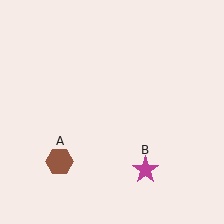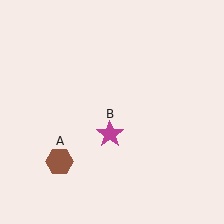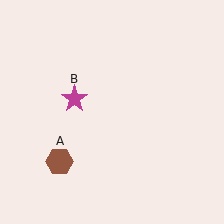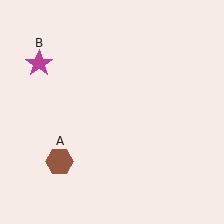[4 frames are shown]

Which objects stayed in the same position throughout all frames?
Brown hexagon (object A) remained stationary.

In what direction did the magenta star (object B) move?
The magenta star (object B) moved up and to the left.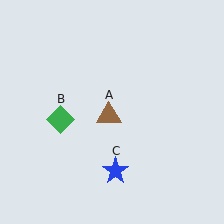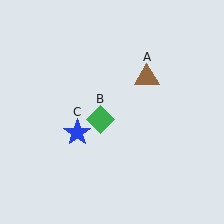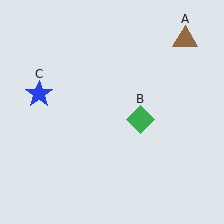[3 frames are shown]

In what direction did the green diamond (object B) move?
The green diamond (object B) moved right.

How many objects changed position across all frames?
3 objects changed position: brown triangle (object A), green diamond (object B), blue star (object C).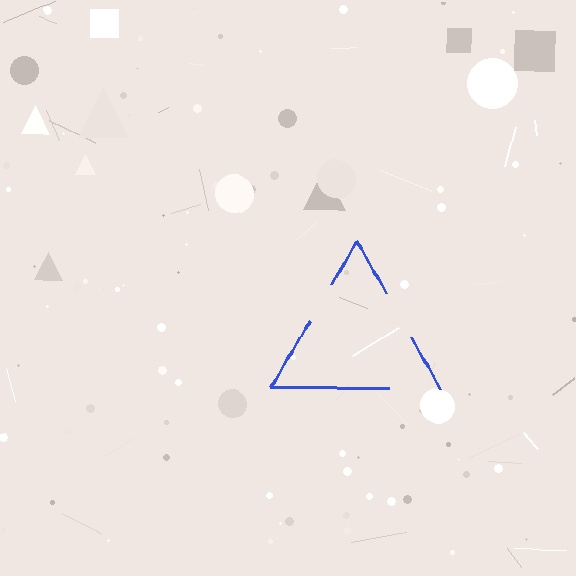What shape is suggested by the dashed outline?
The dashed outline suggests a triangle.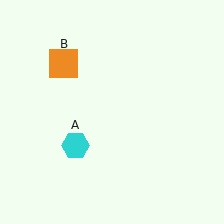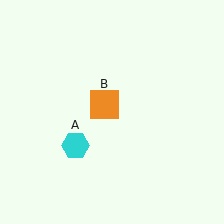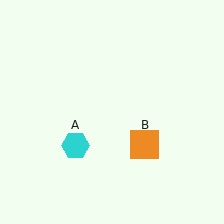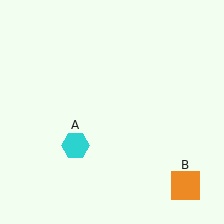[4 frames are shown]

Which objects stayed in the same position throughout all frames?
Cyan hexagon (object A) remained stationary.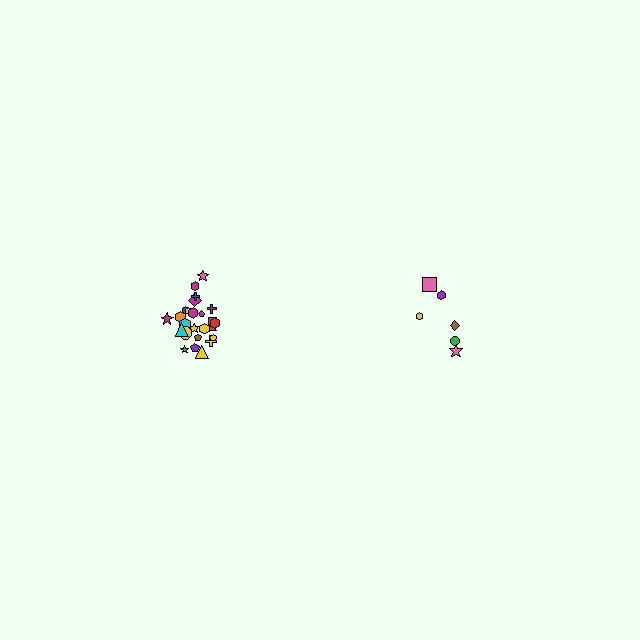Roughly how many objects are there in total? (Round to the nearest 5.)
Roughly 30 objects in total.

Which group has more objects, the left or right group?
The left group.